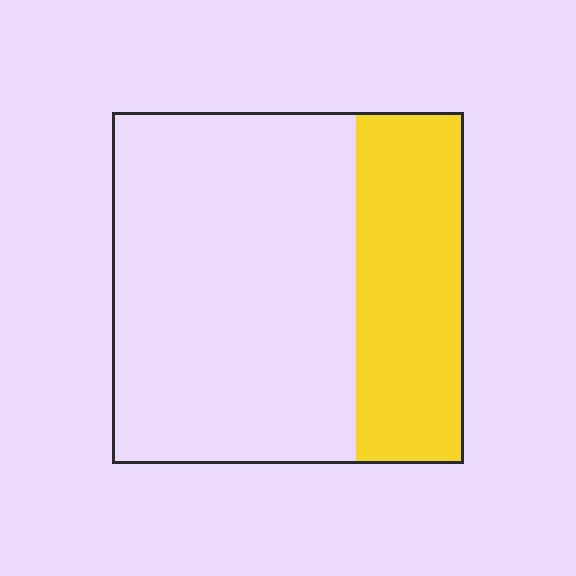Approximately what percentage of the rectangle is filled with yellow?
Approximately 30%.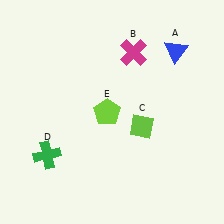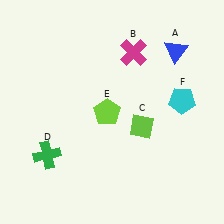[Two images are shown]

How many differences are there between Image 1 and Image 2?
There is 1 difference between the two images.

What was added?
A cyan pentagon (F) was added in Image 2.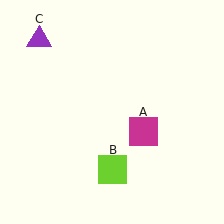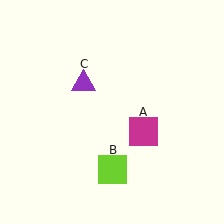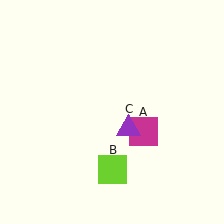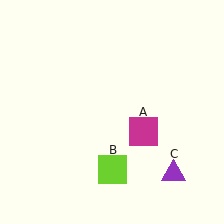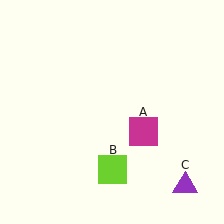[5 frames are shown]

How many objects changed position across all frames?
1 object changed position: purple triangle (object C).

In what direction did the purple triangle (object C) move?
The purple triangle (object C) moved down and to the right.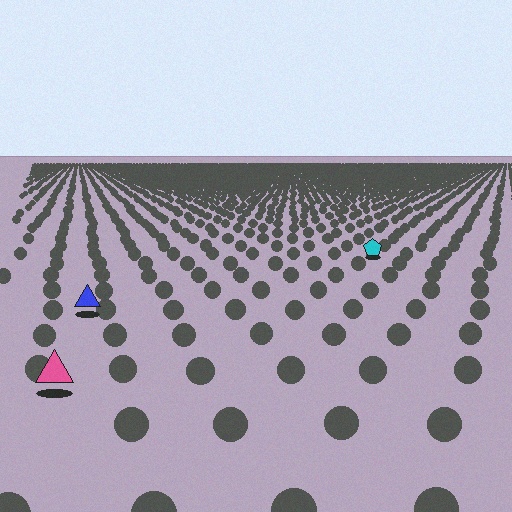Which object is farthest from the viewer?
The cyan pentagon is farthest from the viewer. It appears smaller and the ground texture around it is denser.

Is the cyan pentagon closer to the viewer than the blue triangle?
No. The blue triangle is closer — you can tell from the texture gradient: the ground texture is coarser near it.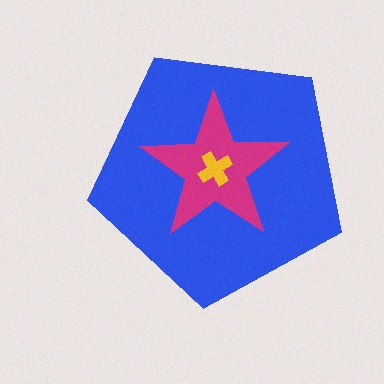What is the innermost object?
The yellow cross.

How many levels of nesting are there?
3.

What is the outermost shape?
The blue pentagon.